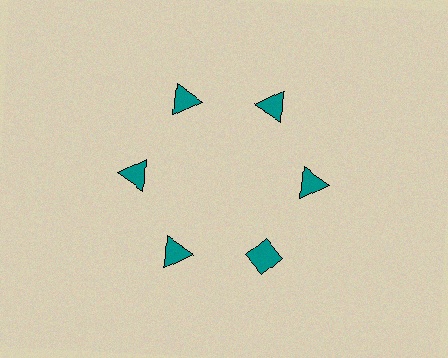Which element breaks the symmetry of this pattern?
The teal diamond at roughly the 5 o'clock position breaks the symmetry. All other shapes are teal triangles.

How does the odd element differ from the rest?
It has a different shape: diamond instead of triangle.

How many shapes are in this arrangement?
There are 6 shapes arranged in a ring pattern.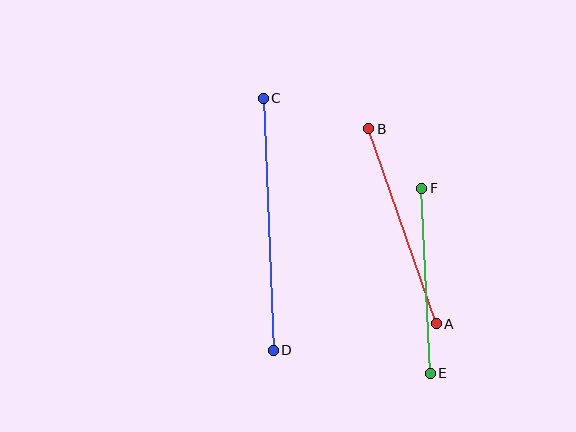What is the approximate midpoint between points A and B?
The midpoint is at approximately (402, 226) pixels.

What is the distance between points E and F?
The distance is approximately 185 pixels.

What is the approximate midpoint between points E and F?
The midpoint is at approximately (426, 281) pixels.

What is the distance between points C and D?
The distance is approximately 252 pixels.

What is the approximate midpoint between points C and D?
The midpoint is at approximately (268, 224) pixels.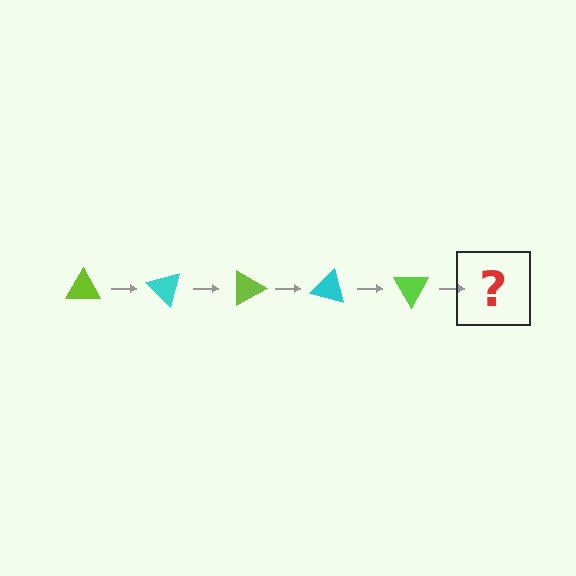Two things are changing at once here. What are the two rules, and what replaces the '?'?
The two rules are that it rotates 45 degrees each step and the color cycles through lime and cyan. The '?' should be a cyan triangle, rotated 225 degrees from the start.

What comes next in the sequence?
The next element should be a cyan triangle, rotated 225 degrees from the start.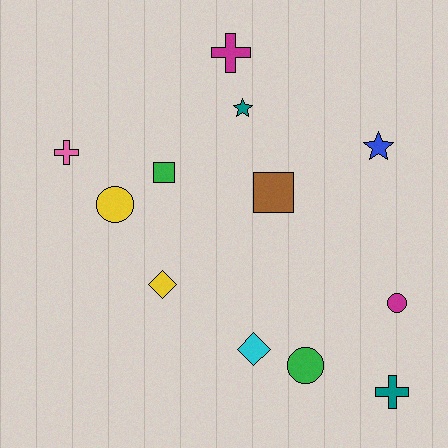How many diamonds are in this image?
There are 2 diamonds.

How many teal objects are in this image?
There are 2 teal objects.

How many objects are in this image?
There are 12 objects.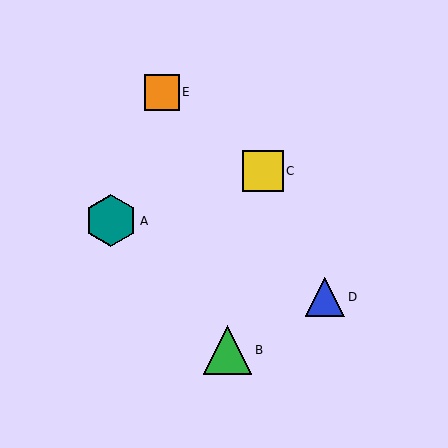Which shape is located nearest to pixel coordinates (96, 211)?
The teal hexagon (labeled A) at (111, 221) is nearest to that location.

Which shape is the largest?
The teal hexagon (labeled A) is the largest.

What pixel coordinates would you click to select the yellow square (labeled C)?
Click at (263, 171) to select the yellow square C.